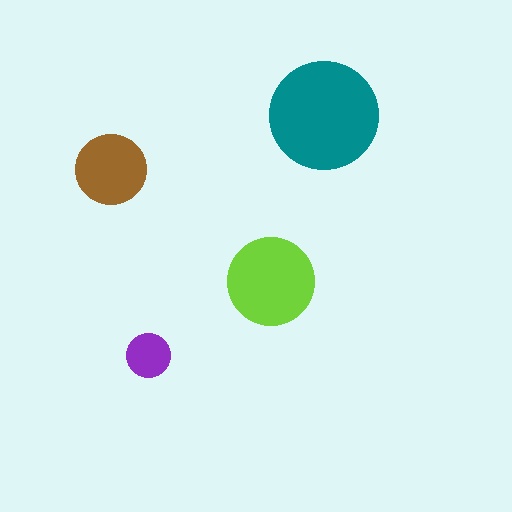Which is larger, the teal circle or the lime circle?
The teal one.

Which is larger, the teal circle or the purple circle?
The teal one.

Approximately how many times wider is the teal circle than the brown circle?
About 1.5 times wider.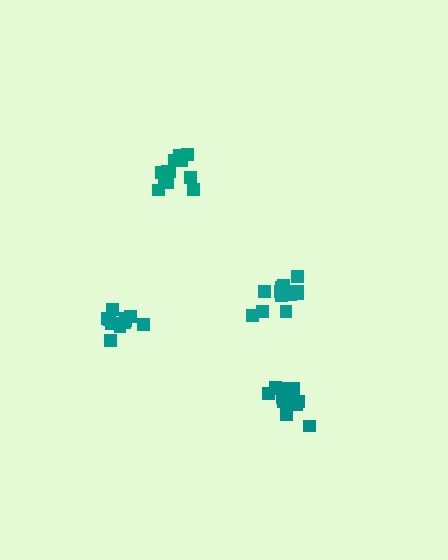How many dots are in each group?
Group 1: 12 dots, Group 2: 14 dots, Group 3: 14 dots, Group 4: 12 dots (52 total).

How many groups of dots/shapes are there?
There are 4 groups.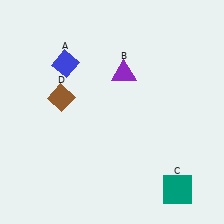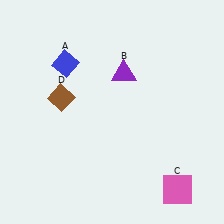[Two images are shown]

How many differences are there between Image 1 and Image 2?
There is 1 difference between the two images.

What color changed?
The square (C) changed from teal in Image 1 to pink in Image 2.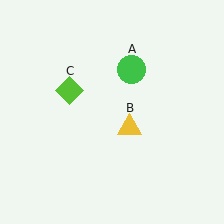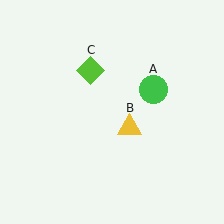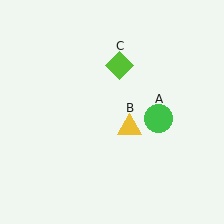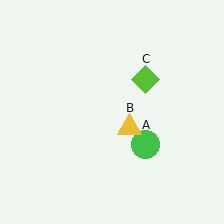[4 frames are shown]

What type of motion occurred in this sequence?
The green circle (object A), lime diamond (object C) rotated clockwise around the center of the scene.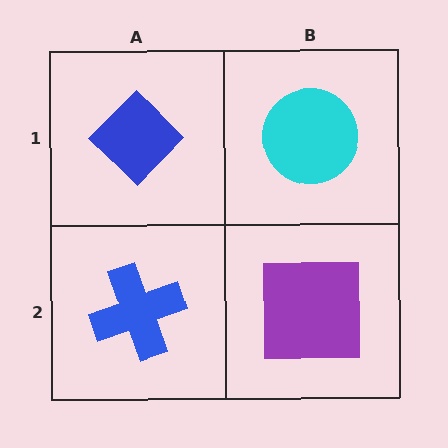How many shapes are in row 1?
2 shapes.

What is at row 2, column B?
A purple square.